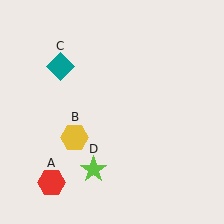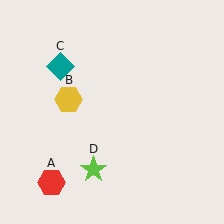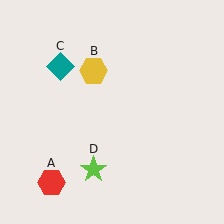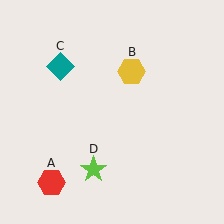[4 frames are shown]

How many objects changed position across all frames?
1 object changed position: yellow hexagon (object B).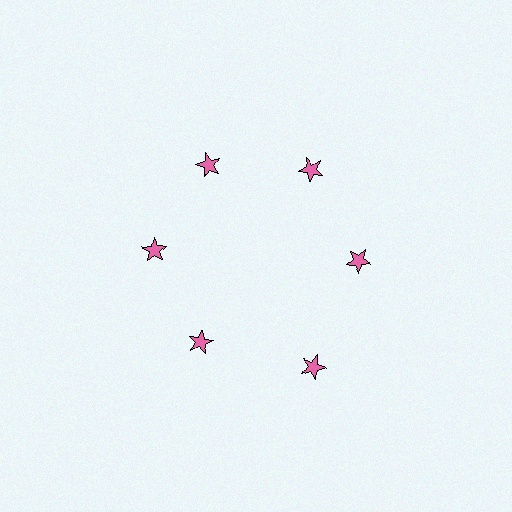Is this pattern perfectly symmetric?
No. The 6 pink stars are arranged in a ring, but one element near the 5 o'clock position is pushed outward from the center, breaking the 6-fold rotational symmetry.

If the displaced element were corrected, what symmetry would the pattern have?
It would have 6-fold rotational symmetry — the pattern would map onto itself every 60 degrees.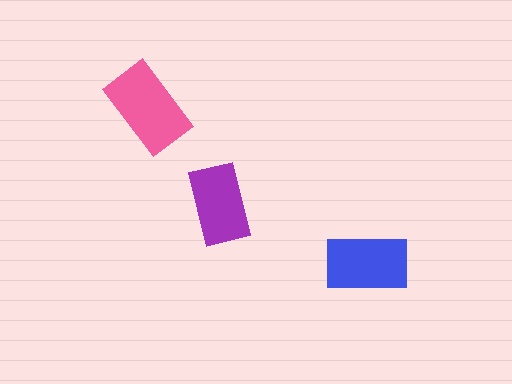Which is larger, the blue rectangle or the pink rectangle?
The pink one.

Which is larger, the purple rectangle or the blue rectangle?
The blue one.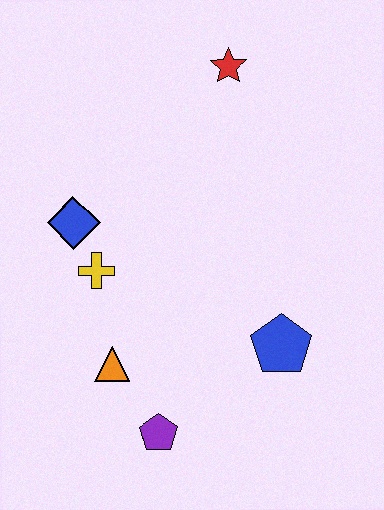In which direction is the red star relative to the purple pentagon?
The red star is above the purple pentagon.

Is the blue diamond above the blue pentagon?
Yes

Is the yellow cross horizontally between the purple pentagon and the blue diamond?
Yes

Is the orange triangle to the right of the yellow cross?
Yes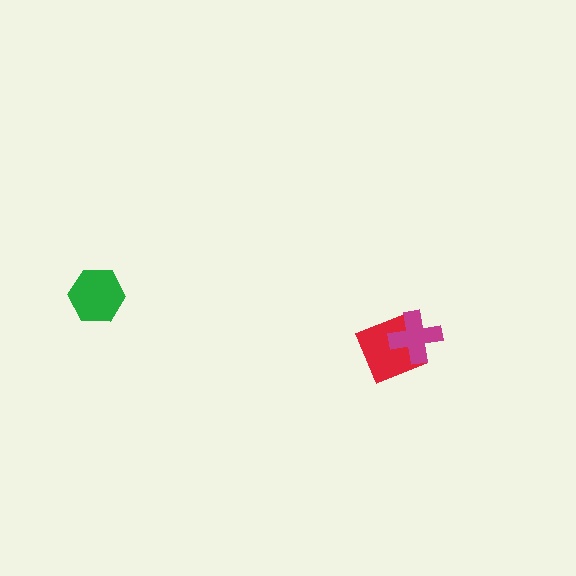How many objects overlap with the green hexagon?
0 objects overlap with the green hexagon.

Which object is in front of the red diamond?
The magenta cross is in front of the red diamond.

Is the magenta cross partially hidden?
No, no other shape covers it.